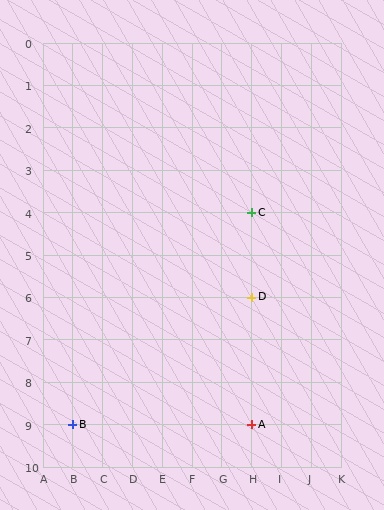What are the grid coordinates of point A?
Point A is at grid coordinates (H, 9).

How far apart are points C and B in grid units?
Points C and B are 6 columns and 5 rows apart (about 7.8 grid units diagonally).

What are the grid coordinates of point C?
Point C is at grid coordinates (H, 4).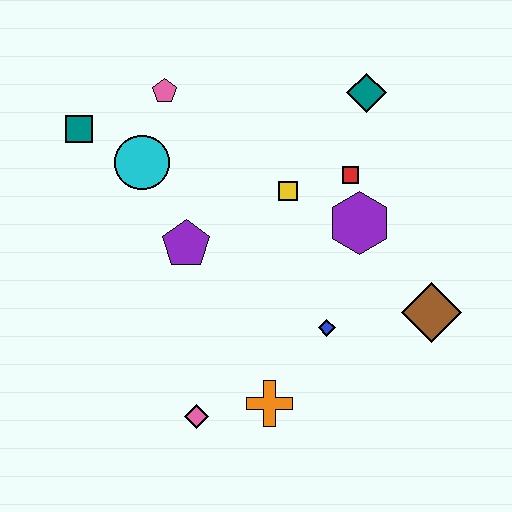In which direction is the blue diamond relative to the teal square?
The blue diamond is to the right of the teal square.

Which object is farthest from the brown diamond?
The teal square is farthest from the brown diamond.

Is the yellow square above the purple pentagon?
Yes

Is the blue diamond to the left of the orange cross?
No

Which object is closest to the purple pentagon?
The cyan circle is closest to the purple pentagon.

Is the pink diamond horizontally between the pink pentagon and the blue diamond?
Yes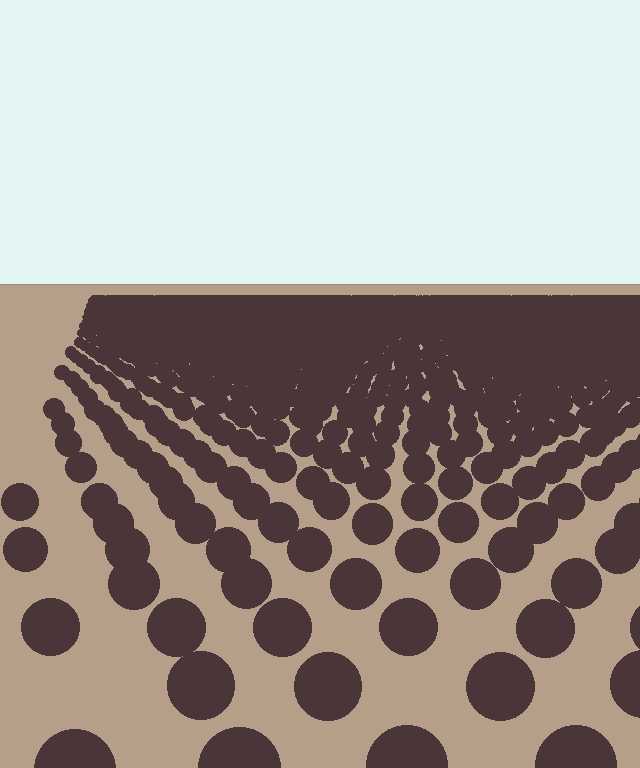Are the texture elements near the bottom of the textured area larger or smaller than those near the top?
Larger. Near the bottom, elements are closer to the viewer and appear at a bigger on-screen size.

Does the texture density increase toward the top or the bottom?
Density increases toward the top.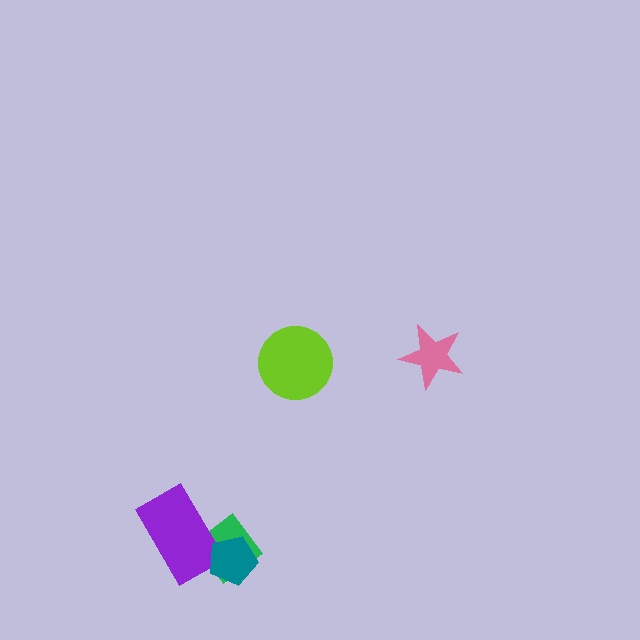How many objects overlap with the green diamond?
2 objects overlap with the green diamond.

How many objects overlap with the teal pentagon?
2 objects overlap with the teal pentagon.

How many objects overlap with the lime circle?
0 objects overlap with the lime circle.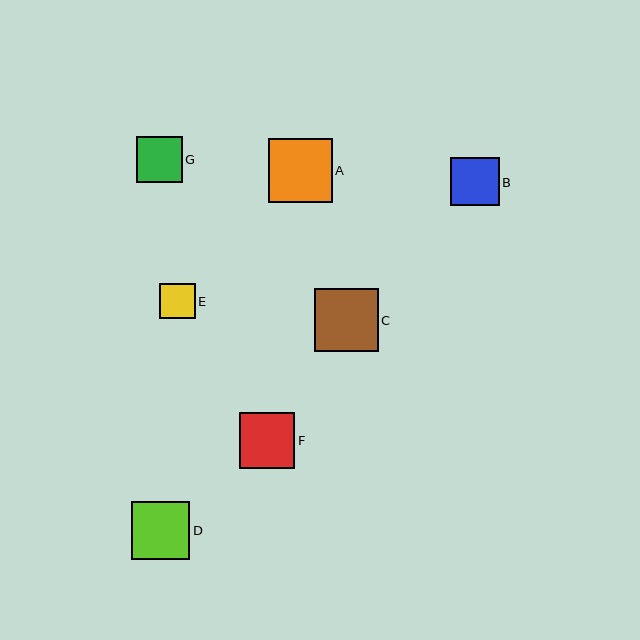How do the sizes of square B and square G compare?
Square B and square G are approximately the same size.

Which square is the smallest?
Square E is the smallest with a size of approximately 35 pixels.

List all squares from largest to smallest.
From largest to smallest: A, C, D, F, B, G, E.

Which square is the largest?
Square A is the largest with a size of approximately 64 pixels.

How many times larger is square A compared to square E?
Square A is approximately 1.8 times the size of square E.